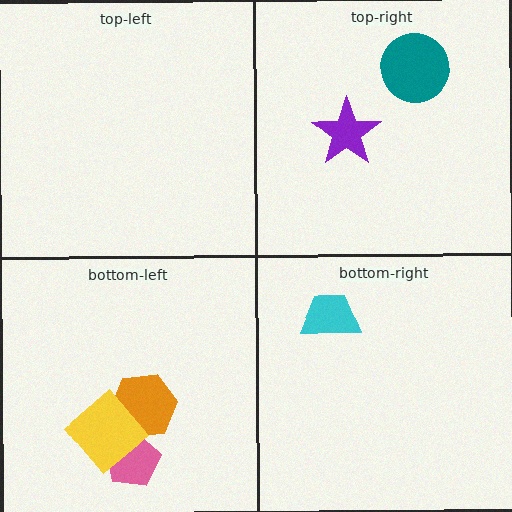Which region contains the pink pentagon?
The bottom-left region.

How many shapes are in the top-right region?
2.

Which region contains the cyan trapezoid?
The bottom-right region.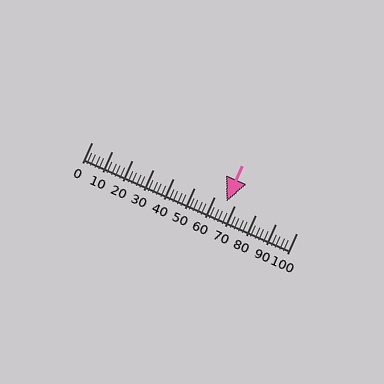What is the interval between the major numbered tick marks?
The major tick marks are spaced 10 units apart.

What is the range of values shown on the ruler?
The ruler shows values from 0 to 100.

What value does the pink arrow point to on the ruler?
The pink arrow points to approximately 66.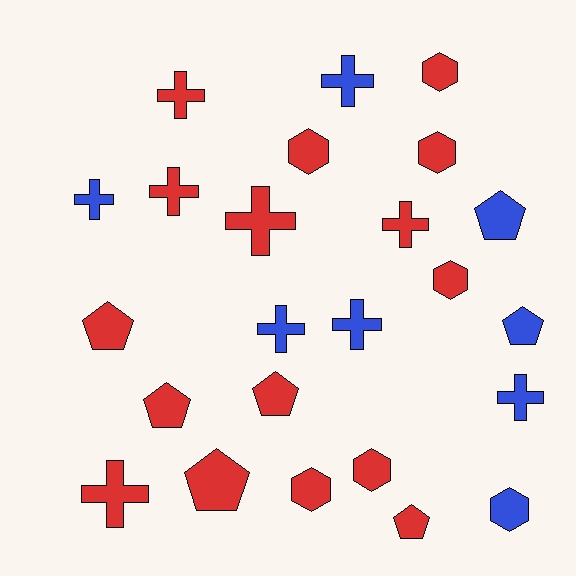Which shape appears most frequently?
Cross, with 10 objects.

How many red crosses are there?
There are 5 red crosses.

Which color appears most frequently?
Red, with 16 objects.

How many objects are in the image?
There are 24 objects.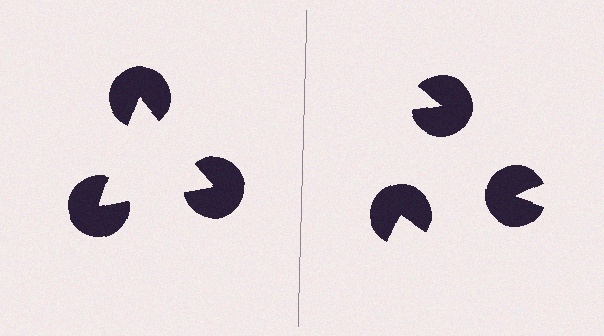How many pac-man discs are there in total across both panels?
6 — 3 on each side.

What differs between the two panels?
The pac-man discs are positioned identically on both sides; only the wedge orientations differ. On the left they align to a triangle; on the right they are misaligned.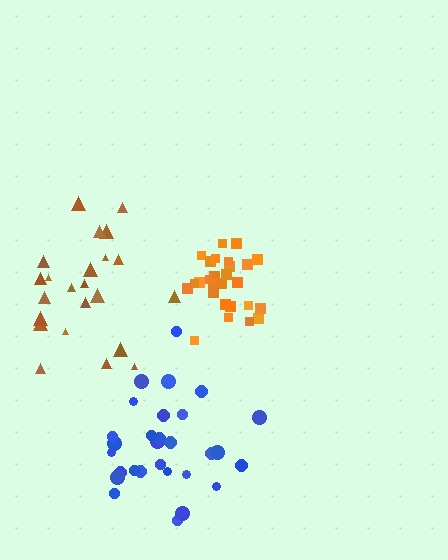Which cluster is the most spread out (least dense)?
Brown.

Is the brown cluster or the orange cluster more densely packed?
Orange.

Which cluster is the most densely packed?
Orange.